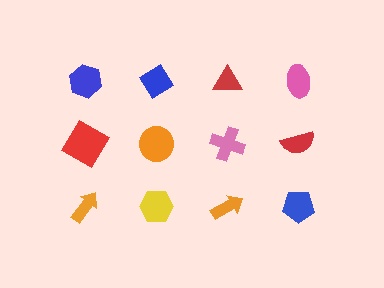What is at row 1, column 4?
A pink ellipse.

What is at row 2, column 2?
An orange circle.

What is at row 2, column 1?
A red square.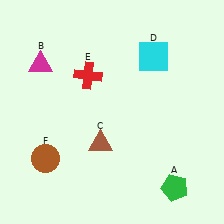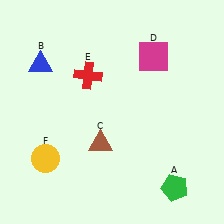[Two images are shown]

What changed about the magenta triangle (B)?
In Image 1, B is magenta. In Image 2, it changed to blue.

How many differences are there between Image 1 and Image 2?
There are 3 differences between the two images.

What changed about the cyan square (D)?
In Image 1, D is cyan. In Image 2, it changed to magenta.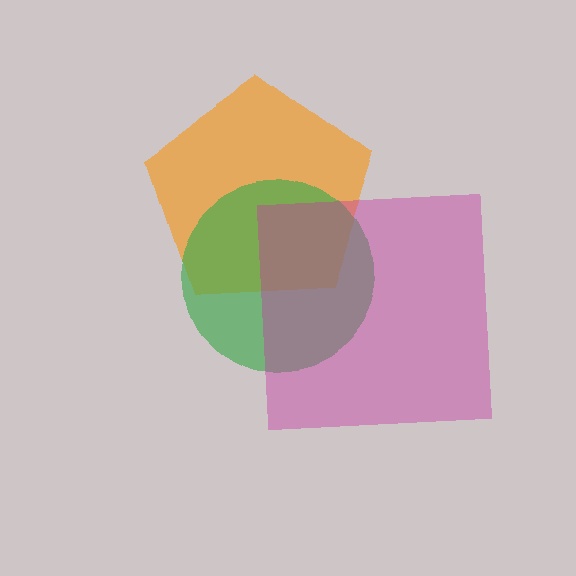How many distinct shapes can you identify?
There are 3 distinct shapes: an orange pentagon, a green circle, a magenta square.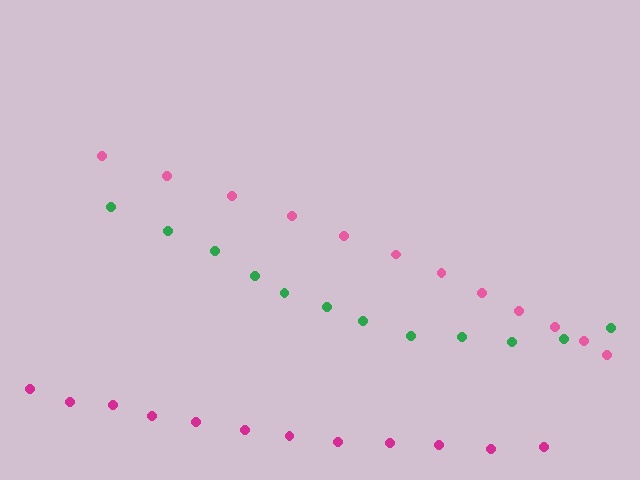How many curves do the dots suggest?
There are 3 distinct paths.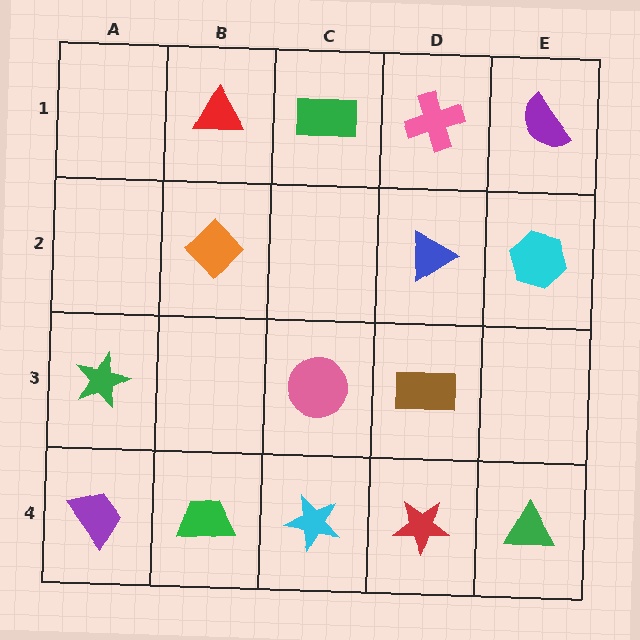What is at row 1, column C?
A green rectangle.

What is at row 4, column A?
A purple trapezoid.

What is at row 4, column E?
A green triangle.